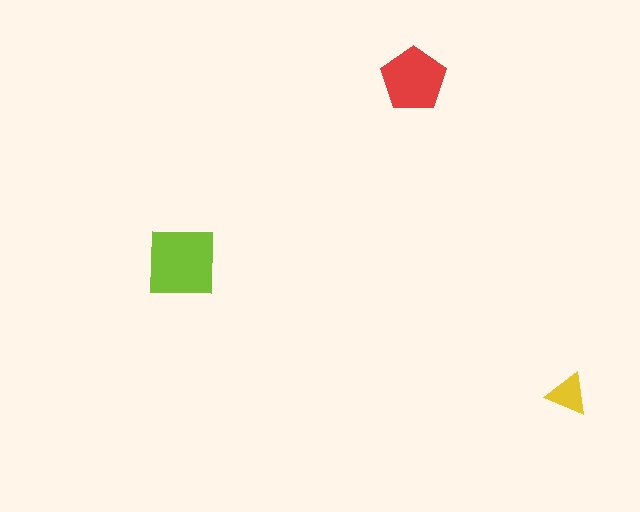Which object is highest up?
The red pentagon is topmost.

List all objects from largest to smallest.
The lime square, the red pentagon, the yellow triangle.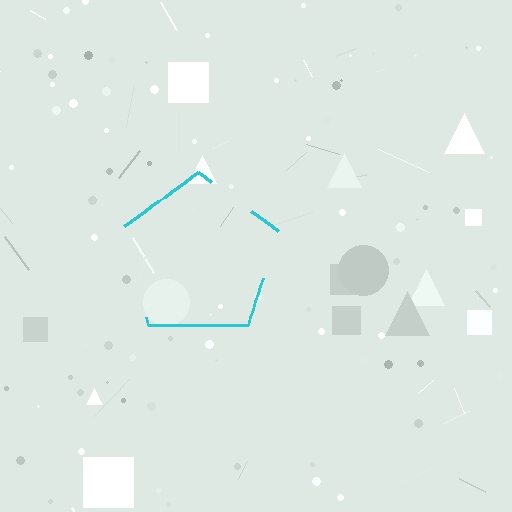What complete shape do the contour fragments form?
The contour fragments form a pentagon.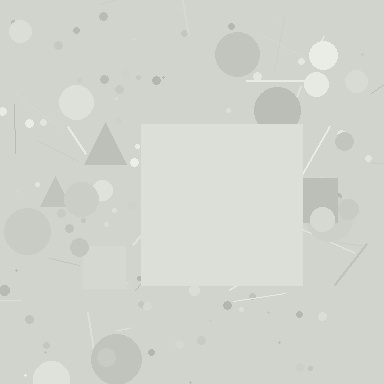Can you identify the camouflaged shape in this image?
The camouflaged shape is a square.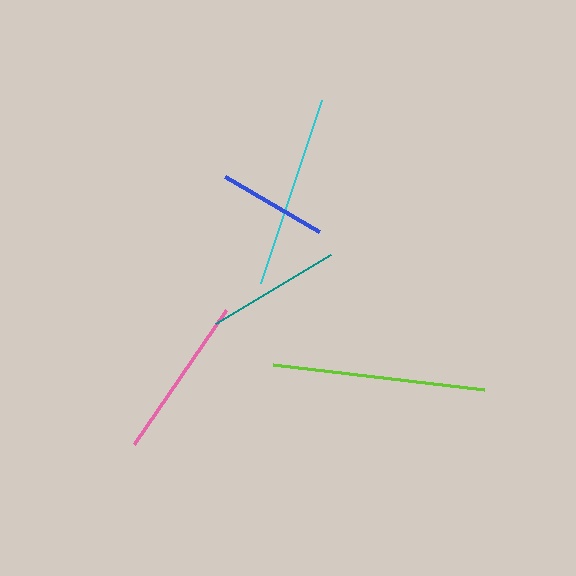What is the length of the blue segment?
The blue segment is approximately 109 pixels long.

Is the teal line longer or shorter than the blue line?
The teal line is longer than the blue line.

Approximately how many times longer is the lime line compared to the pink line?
The lime line is approximately 1.3 times the length of the pink line.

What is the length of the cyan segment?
The cyan segment is approximately 193 pixels long.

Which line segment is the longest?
The lime line is the longest at approximately 212 pixels.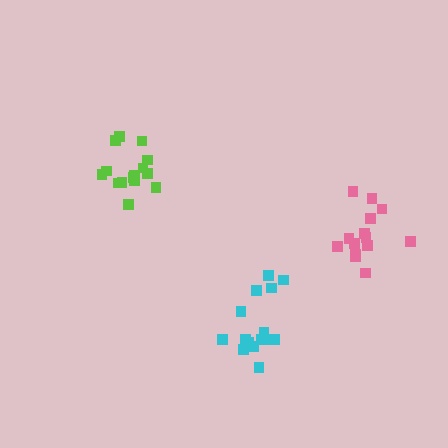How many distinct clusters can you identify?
There are 3 distinct clusters.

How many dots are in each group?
Group 1: 15 dots, Group 2: 15 dots, Group 3: 14 dots (44 total).